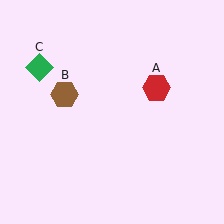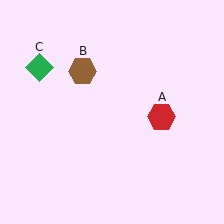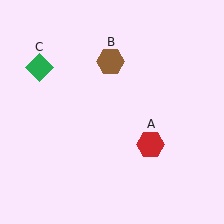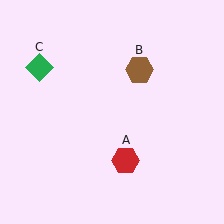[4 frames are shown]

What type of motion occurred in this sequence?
The red hexagon (object A), brown hexagon (object B) rotated clockwise around the center of the scene.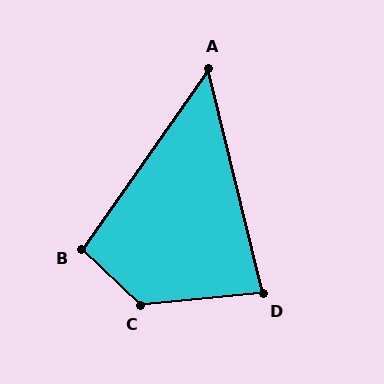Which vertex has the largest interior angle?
C, at approximately 131 degrees.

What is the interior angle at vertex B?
Approximately 98 degrees (obtuse).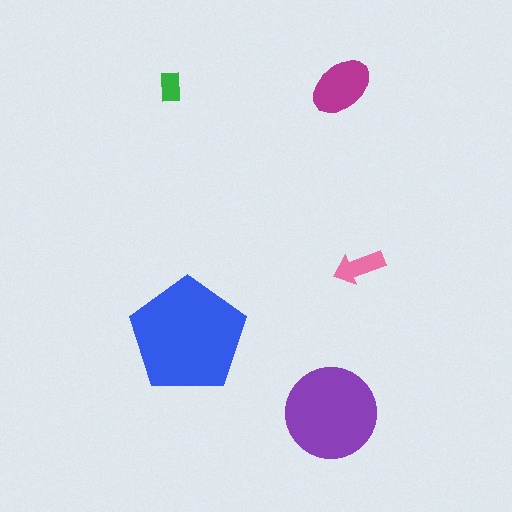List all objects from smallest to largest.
The green rectangle, the pink arrow, the magenta ellipse, the purple circle, the blue pentagon.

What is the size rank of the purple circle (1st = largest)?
2nd.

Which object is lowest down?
The purple circle is bottommost.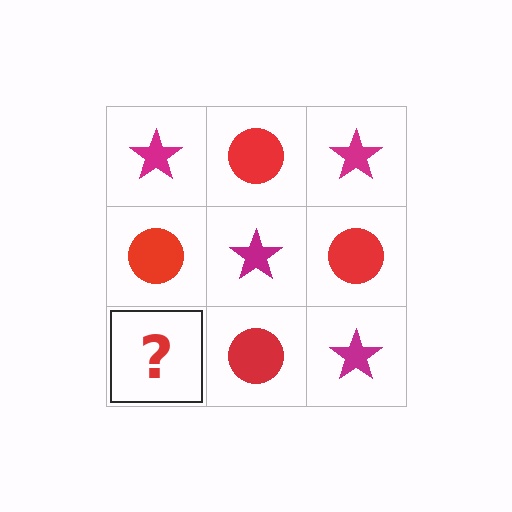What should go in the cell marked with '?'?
The missing cell should contain a magenta star.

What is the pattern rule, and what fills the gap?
The rule is that it alternates magenta star and red circle in a checkerboard pattern. The gap should be filled with a magenta star.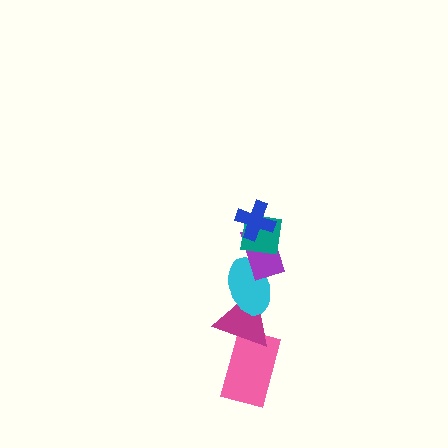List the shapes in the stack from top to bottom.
From top to bottom: the blue cross, the teal square, the purple rectangle, the cyan ellipse, the magenta triangle, the pink rectangle.